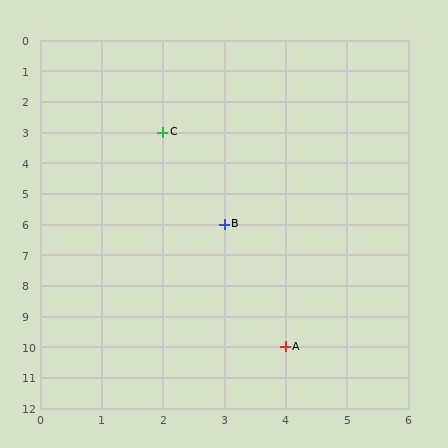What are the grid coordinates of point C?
Point C is at grid coordinates (2, 3).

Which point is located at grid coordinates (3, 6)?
Point B is at (3, 6).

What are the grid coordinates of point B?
Point B is at grid coordinates (3, 6).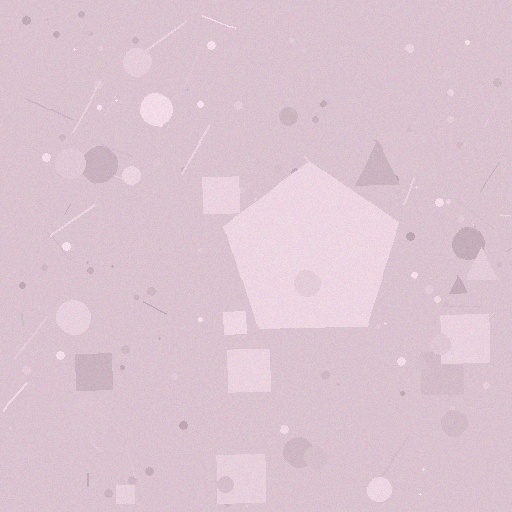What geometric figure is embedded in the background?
A pentagon is embedded in the background.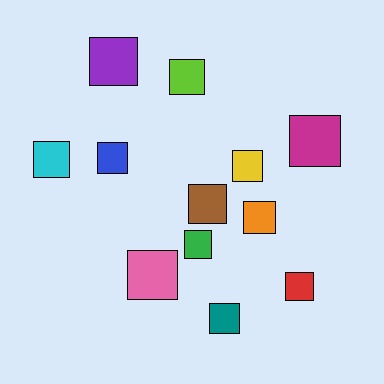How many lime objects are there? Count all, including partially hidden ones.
There is 1 lime object.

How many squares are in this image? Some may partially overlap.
There are 12 squares.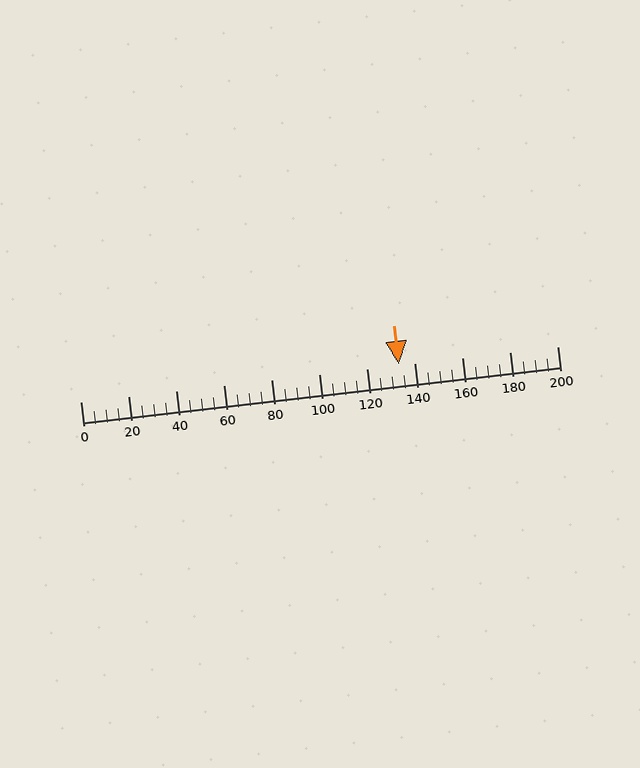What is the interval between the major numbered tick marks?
The major tick marks are spaced 20 units apart.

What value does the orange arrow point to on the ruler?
The orange arrow points to approximately 133.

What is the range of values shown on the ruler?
The ruler shows values from 0 to 200.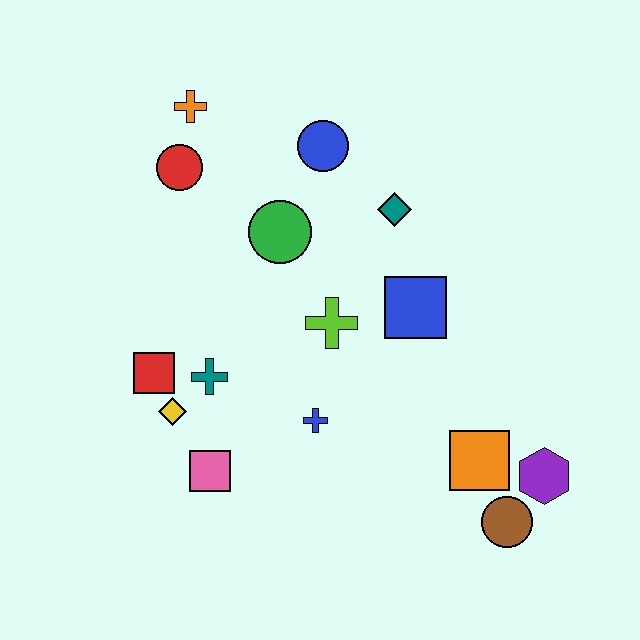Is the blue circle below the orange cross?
Yes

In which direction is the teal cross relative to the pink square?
The teal cross is above the pink square.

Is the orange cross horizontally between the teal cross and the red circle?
Yes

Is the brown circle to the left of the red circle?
No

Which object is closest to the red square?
The yellow diamond is closest to the red square.